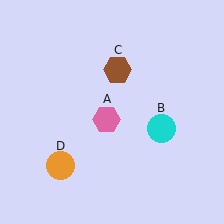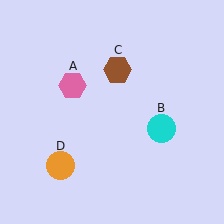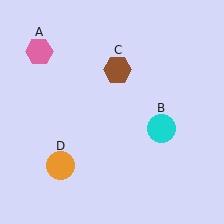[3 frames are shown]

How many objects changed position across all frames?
1 object changed position: pink hexagon (object A).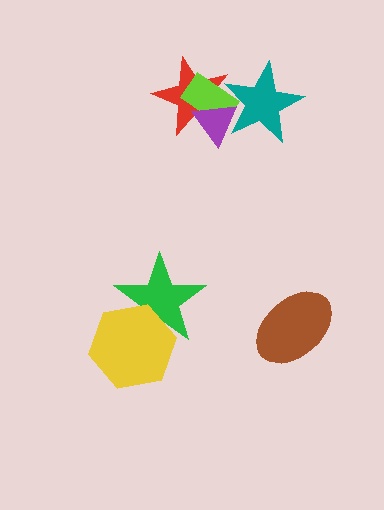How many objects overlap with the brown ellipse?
0 objects overlap with the brown ellipse.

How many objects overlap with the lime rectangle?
3 objects overlap with the lime rectangle.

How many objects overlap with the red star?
3 objects overlap with the red star.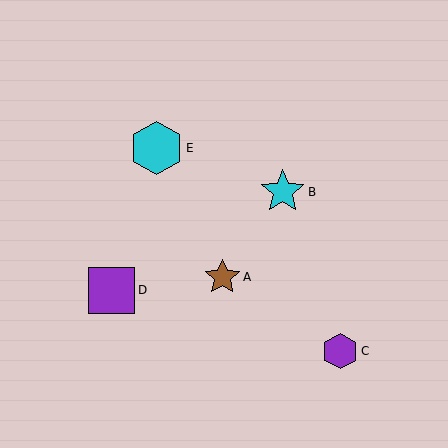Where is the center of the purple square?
The center of the purple square is at (111, 290).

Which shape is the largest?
The cyan hexagon (labeled E) is the largest.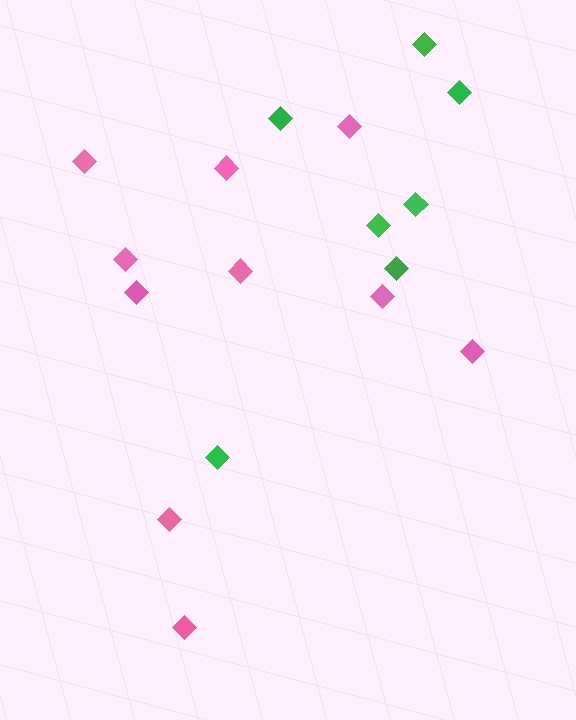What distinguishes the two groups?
There are 2 groups: one group of pink diamonds (10) and one group of green diamonds (7).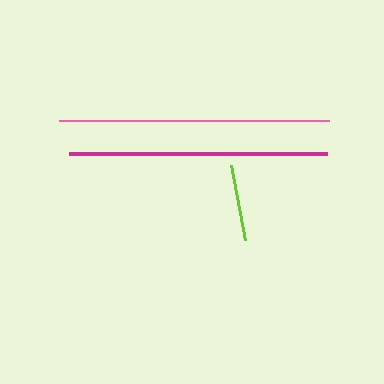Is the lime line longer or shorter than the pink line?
The pink line is longer than the lime line.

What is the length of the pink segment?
The pink segment is approximately 270 pixels long.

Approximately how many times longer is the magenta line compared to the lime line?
The magenta line is approximately 3.4 times the length of the lime line.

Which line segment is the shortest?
The lime line is the shortest at approximately 76 pixels.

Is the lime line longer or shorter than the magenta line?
The magenta line is longer than the lime line.